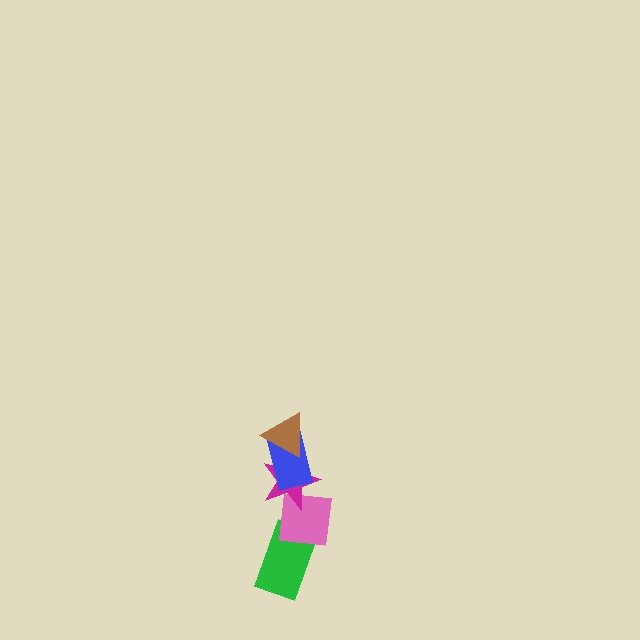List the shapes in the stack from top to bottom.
From top to bottom: the brown triangle, the blue rectangle, the magenta star, the pink square, the green rectangle.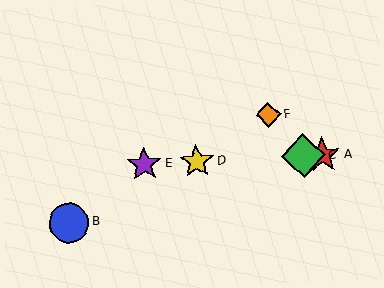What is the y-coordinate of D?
Object D is at y≈161.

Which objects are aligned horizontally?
Objects A, C, D, E are aligned horizontally.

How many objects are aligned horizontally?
4 objects (A, C, D, E) are aligned horizontally.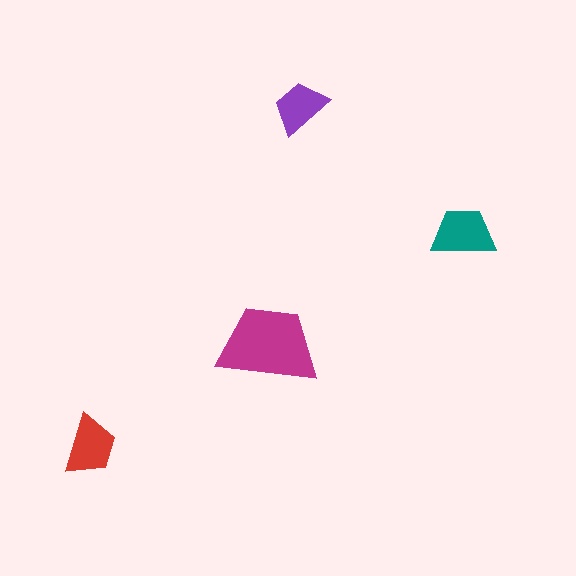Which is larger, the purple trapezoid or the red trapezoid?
The red one.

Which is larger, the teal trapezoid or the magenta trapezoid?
The magenta one.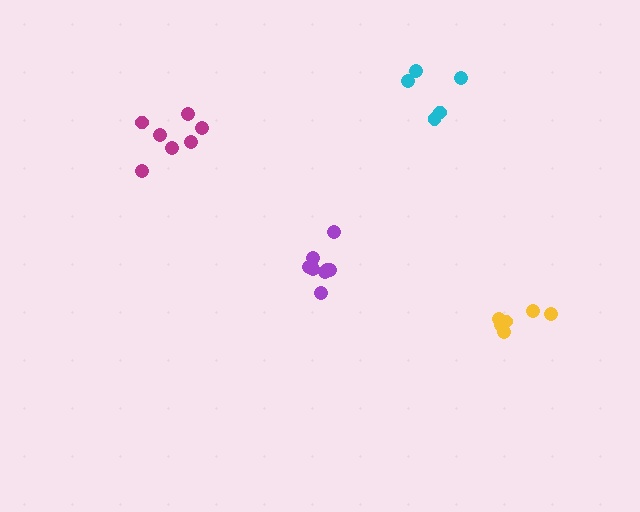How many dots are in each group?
Group 1: 7 dots, Group 2: 6 dots, Group 3: 9 dots, Group 4: 5 dots (27 total).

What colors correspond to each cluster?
The clusters are colored: magenta, yellow, purple, cyan.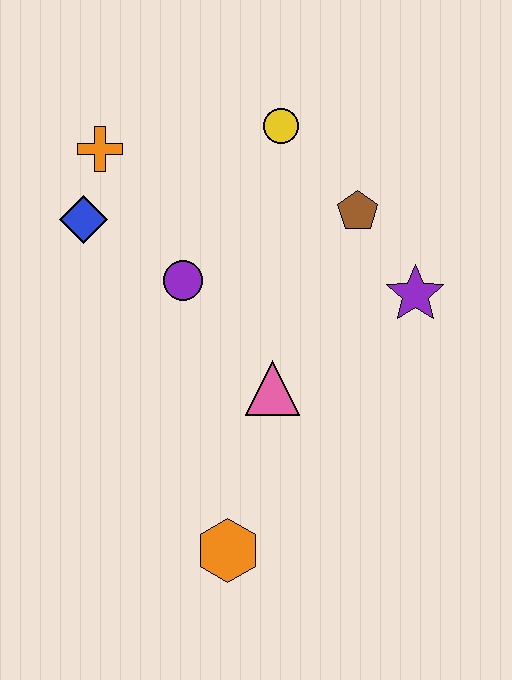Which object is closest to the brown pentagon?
The purple star is closest to the brown pentagon.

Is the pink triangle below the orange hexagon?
No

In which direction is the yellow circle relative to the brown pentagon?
The yellow circle is above the brown pentagon.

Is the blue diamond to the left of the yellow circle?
Yes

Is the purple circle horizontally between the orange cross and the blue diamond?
No